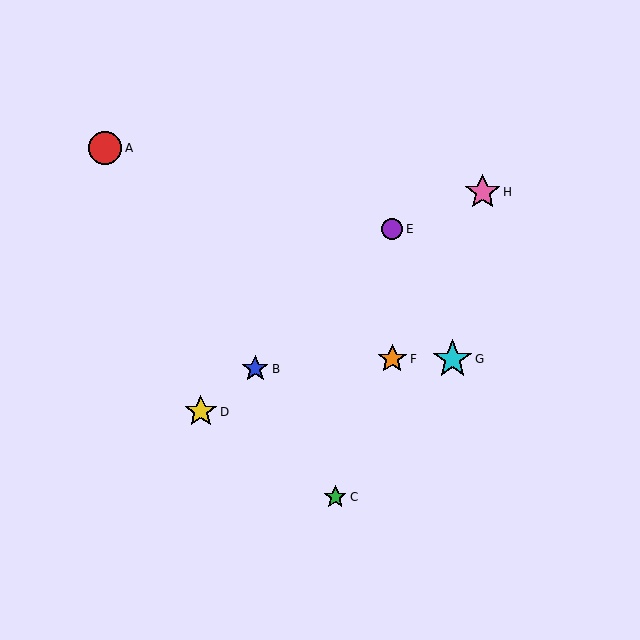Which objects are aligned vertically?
Objects E, F are aligned vertically.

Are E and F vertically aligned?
Yes, both are at x≈392.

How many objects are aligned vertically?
2 objects (E, F) are aligned vertically.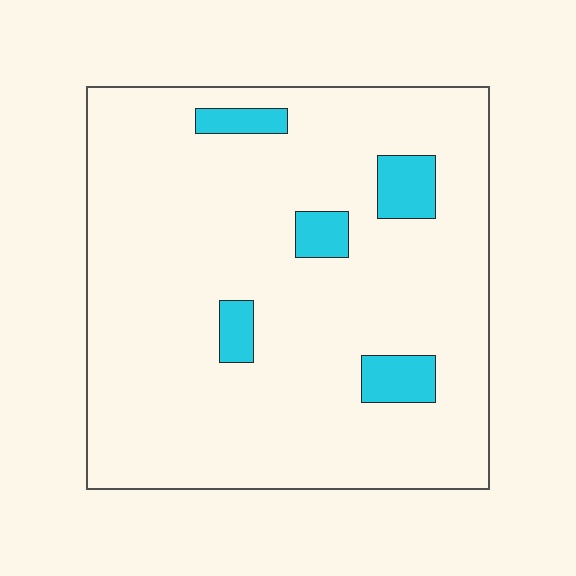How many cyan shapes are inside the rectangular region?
5.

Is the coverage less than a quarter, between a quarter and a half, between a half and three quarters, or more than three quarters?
Less than a quarter.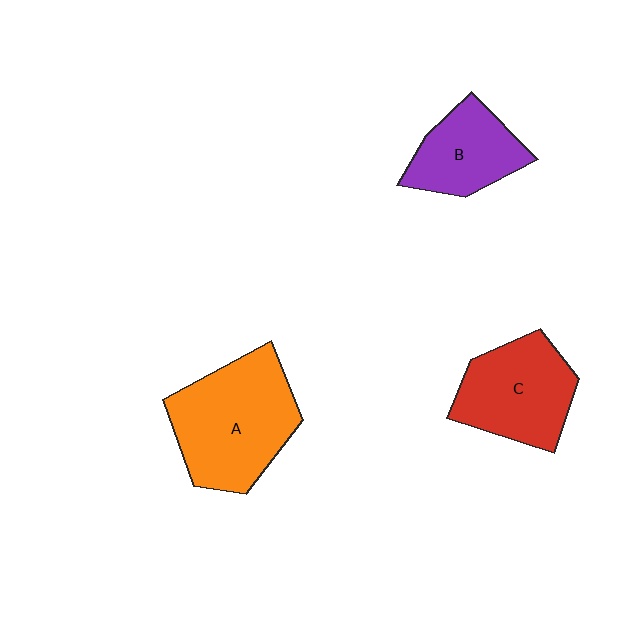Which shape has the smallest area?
Shape B (purple).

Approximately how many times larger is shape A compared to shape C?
Approximately 1.3 times.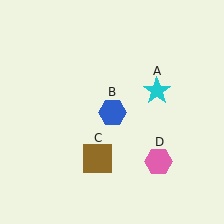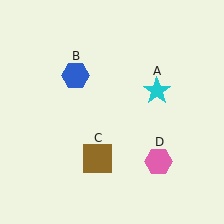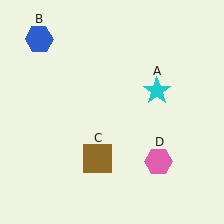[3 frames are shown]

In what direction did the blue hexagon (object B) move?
The blue hexagon (object B) moved up and to the left.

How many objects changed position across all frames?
1 object changed position: blue hexagon (object B).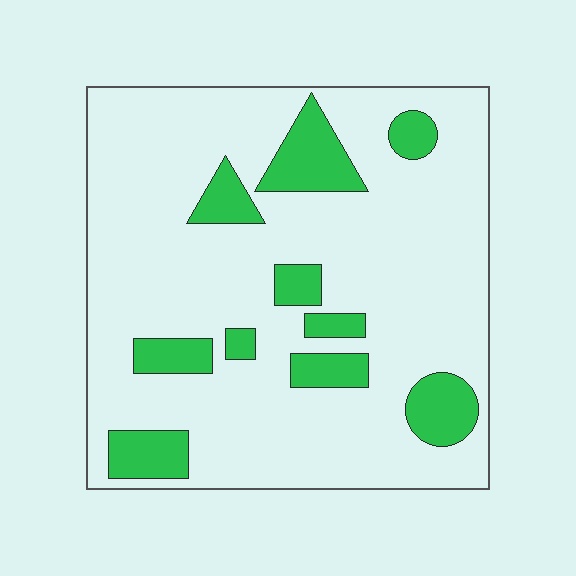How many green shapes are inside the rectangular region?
10.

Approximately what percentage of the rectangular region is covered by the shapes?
Approximately 20%.